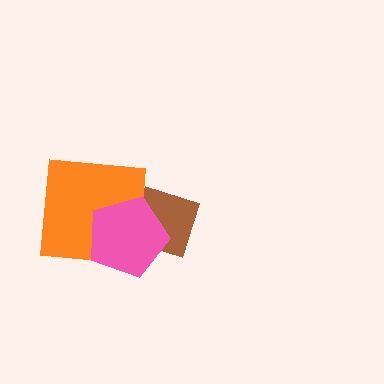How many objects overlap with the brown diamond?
2 objects overlap with the brown diamond.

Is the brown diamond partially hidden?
Yes, it is partially covered by another shape.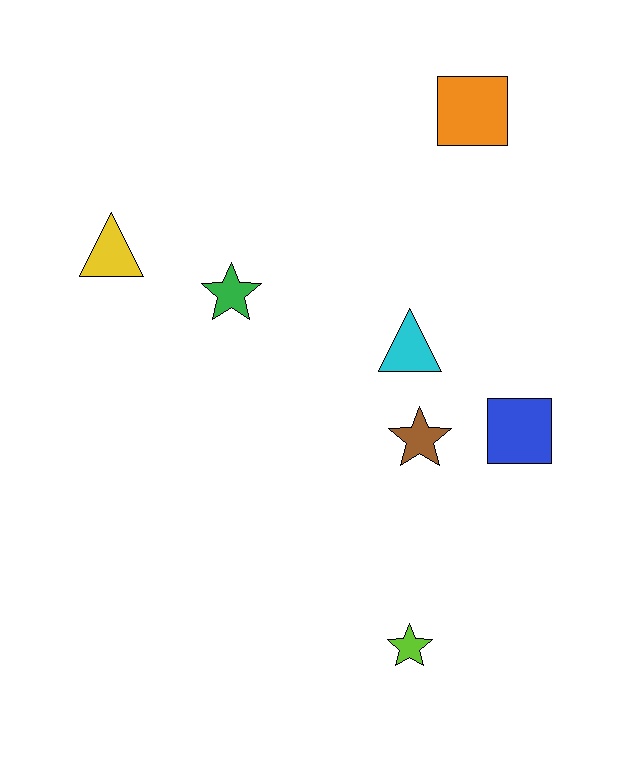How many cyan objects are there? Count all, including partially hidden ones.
There is 1 cyan object.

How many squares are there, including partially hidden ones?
There are 2 squares.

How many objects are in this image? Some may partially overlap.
There are 7 objects.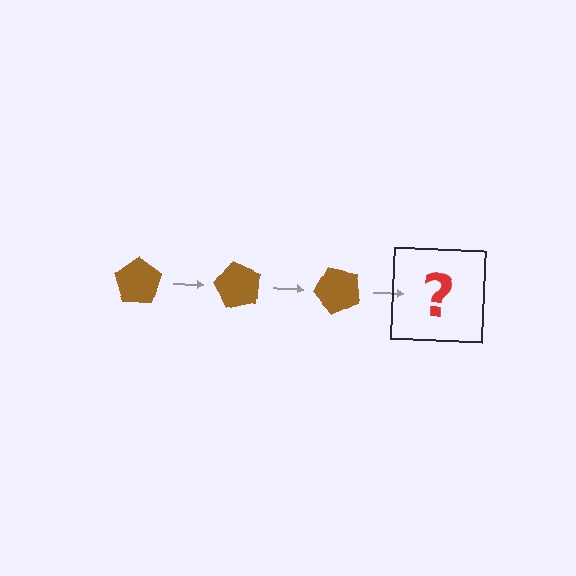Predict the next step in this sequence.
The next step is a brown pentagon rotated 180 degrees.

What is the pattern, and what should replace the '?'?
The pattern is that the pentagon rotates 60 degrees each step. The '?' should be a brown pentagon rotated 180 degrees.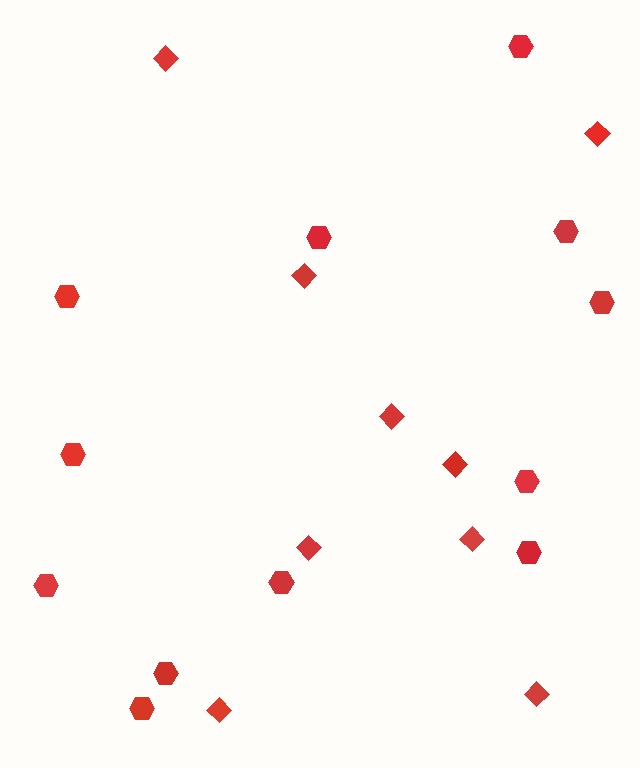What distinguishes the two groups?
There are 2 groups: one group of diamonds (9) and one group of hexagons (12).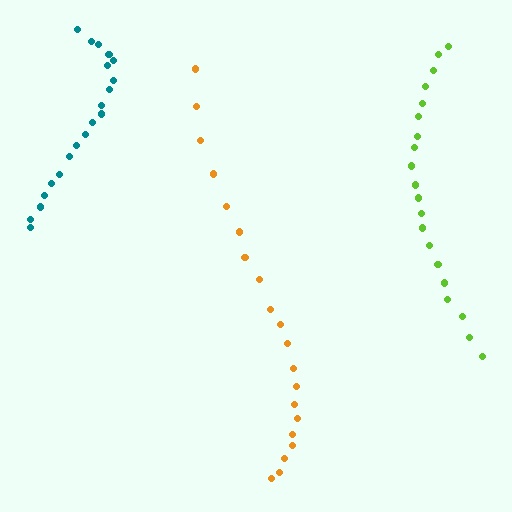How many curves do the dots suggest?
There are 3 distinct paths.